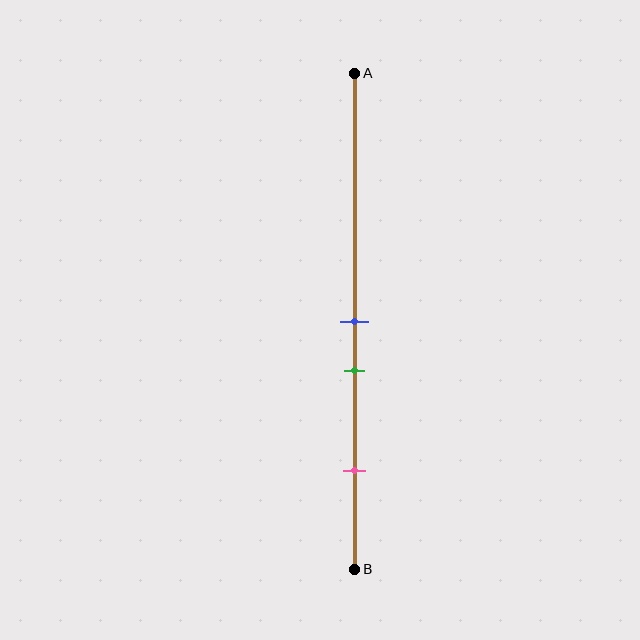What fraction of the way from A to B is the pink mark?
The pink mark is approximately 80% (0.8) of the way from A to B.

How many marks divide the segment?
There are 3 marks dividing the segment.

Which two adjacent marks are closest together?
The blue and green marks are the closest adjacent pair.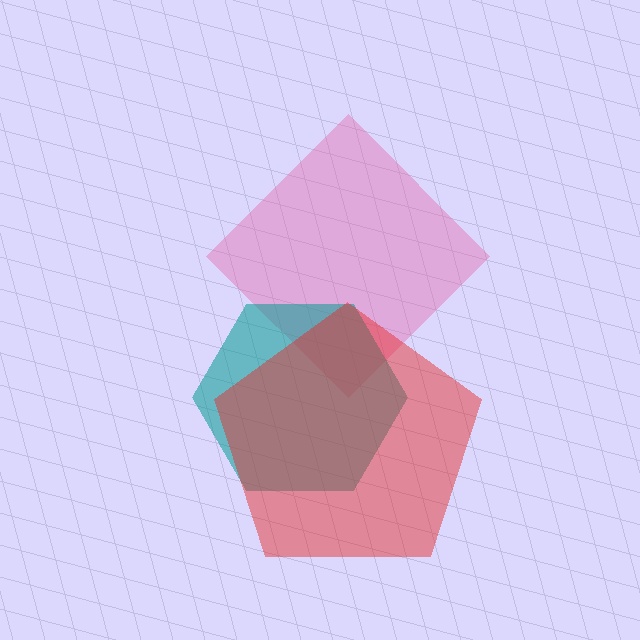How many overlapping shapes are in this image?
There are 3 overlapping shapes in the image.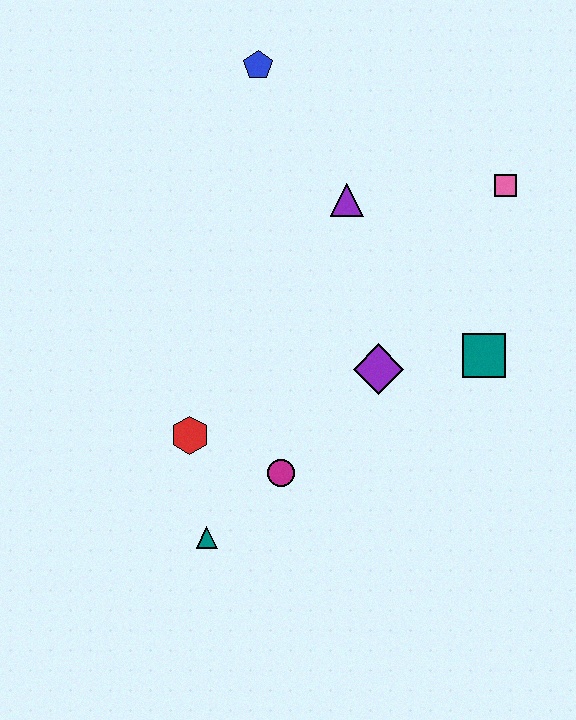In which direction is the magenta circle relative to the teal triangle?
The magenta circle is to the right of the teal triangle.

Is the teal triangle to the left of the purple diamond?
Yes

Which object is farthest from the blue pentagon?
The teal triangle is farthest from the blue pentagon.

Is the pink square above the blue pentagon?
No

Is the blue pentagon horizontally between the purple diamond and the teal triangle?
Yes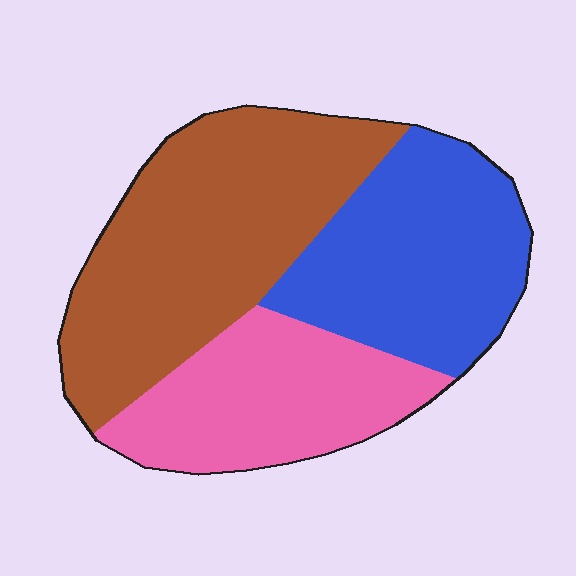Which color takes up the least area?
Pink, at roughly 25%.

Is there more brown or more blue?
Brown.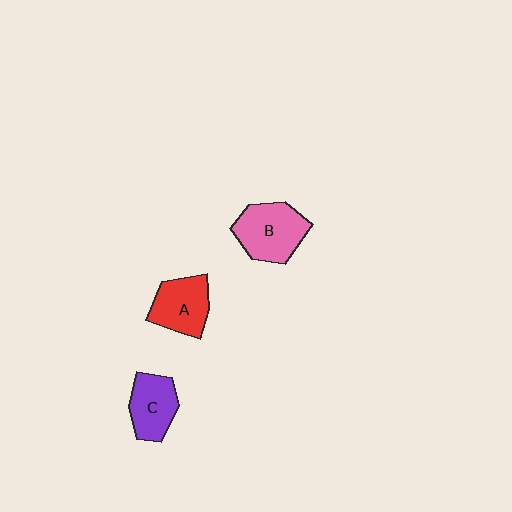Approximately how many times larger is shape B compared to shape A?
Approximately 1.2 times.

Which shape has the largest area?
Shape B (pink).